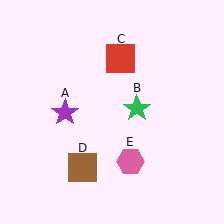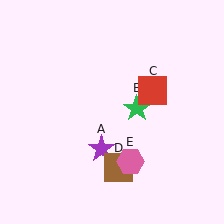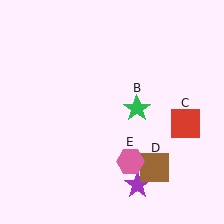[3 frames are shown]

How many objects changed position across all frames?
3 objects changed position: purple star (object A), red square (object C), brown square (object D).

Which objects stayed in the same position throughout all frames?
Green star (object B) and pink hexagon (object E) remained stationary.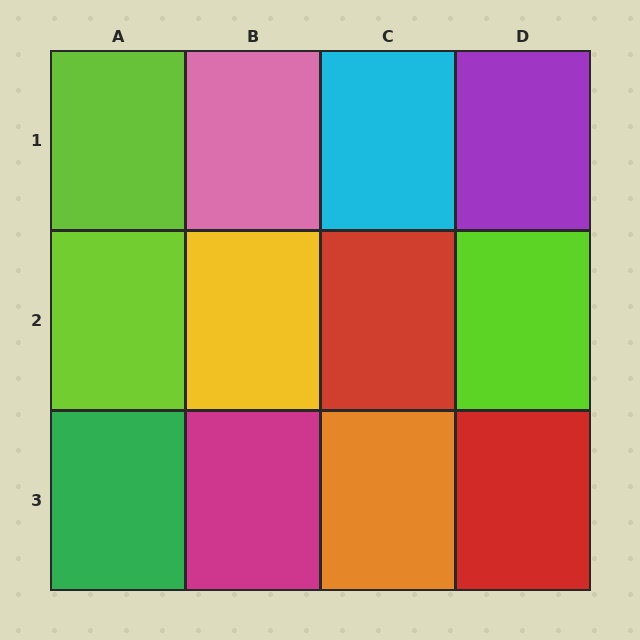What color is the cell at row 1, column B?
Pink.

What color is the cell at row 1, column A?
Lime.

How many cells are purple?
1 cell is purple.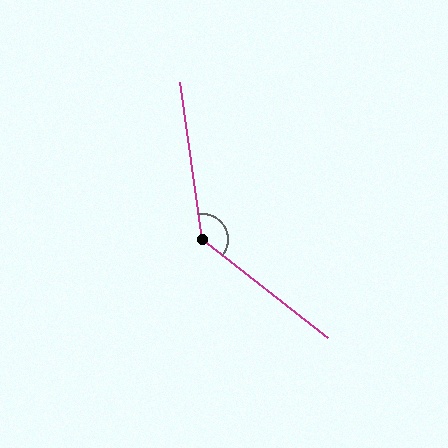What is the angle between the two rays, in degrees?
Approximately 136 degrees.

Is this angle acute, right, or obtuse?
It is obtuse.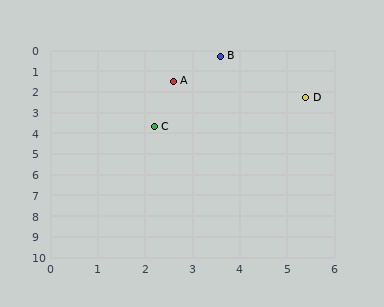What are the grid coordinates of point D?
Point D is at approximately (5.4, 2.3).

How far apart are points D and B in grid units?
Points D and B are about 2.7 grid units apart.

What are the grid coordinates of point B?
Point B is at approximately (3.6, 0.3).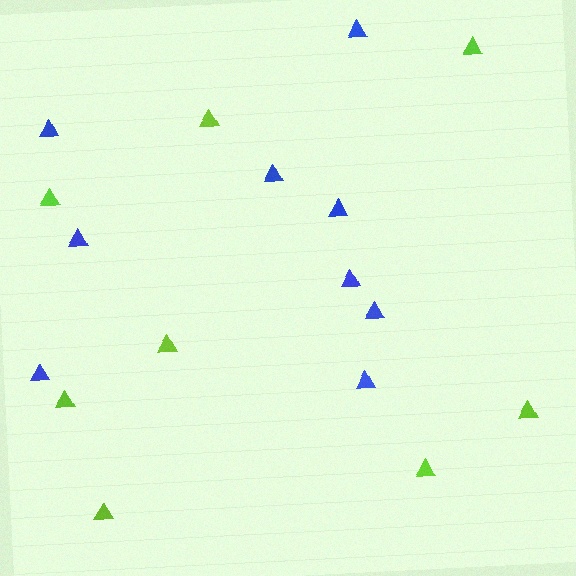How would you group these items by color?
There are 2 groups: one group of lime triangles (8) and one group of blue triangles (9).